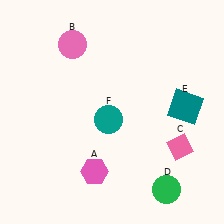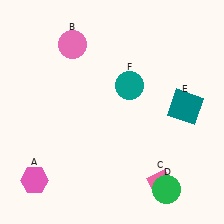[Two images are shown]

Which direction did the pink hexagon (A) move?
The pink hexagon (A) moved left.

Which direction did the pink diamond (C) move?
The pink diamond (C) moved down.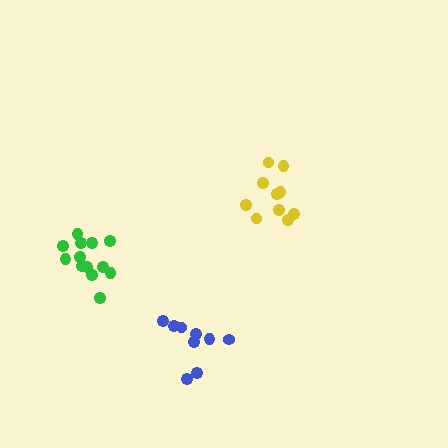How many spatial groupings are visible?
There are 3 spatial groupings.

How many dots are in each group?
Group 1: 9 dots, Group 2: 10 dots, Group 3: 13 dots (32 total).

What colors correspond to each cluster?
The clusters are colored: blue, yellow, green.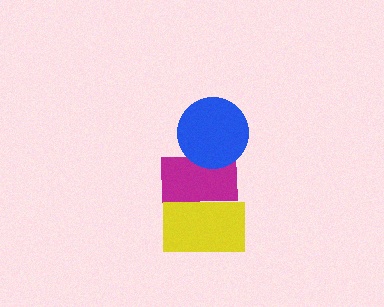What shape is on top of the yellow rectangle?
The magenta rectangle is on top of the yellow rectangle.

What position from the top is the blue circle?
The blue circle is 1st from the top.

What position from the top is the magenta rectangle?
The magenta rectangle is 2nd from the top.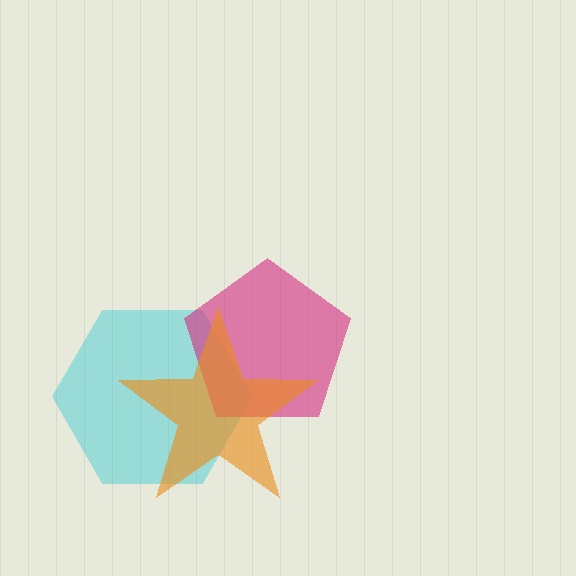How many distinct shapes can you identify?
There are 3 distinct shapes: a cyan hexagon, a magenta pentagon, an orange star.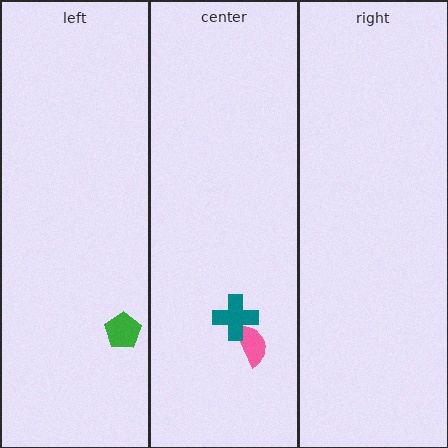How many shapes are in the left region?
1.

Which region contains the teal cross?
The center region.